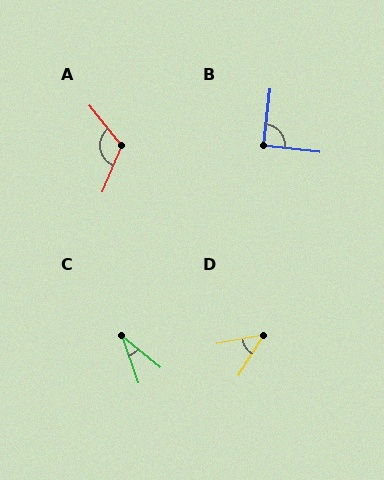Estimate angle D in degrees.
Approximately 48 degrees.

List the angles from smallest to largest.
C (32°), D (48°), B (90°), A (119°).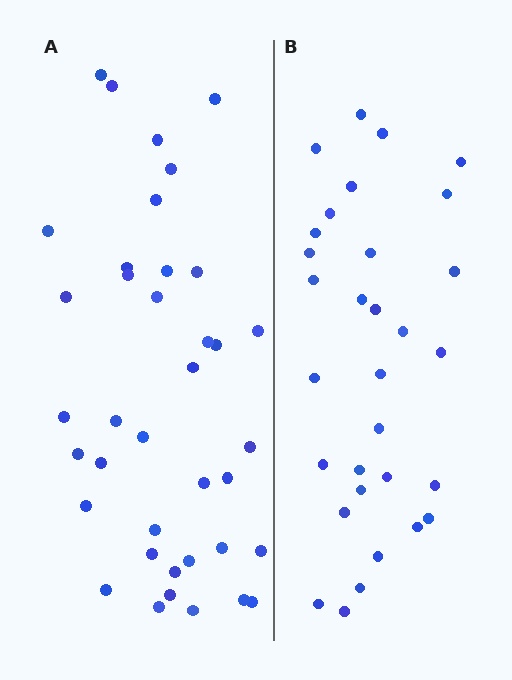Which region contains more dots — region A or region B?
Region A (the left region) has more dots.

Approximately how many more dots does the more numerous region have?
Region A has roughly 8 or so more dots than region B.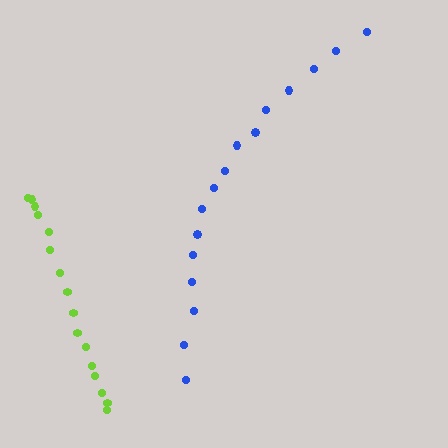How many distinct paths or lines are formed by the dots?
There are 2 distinct paths.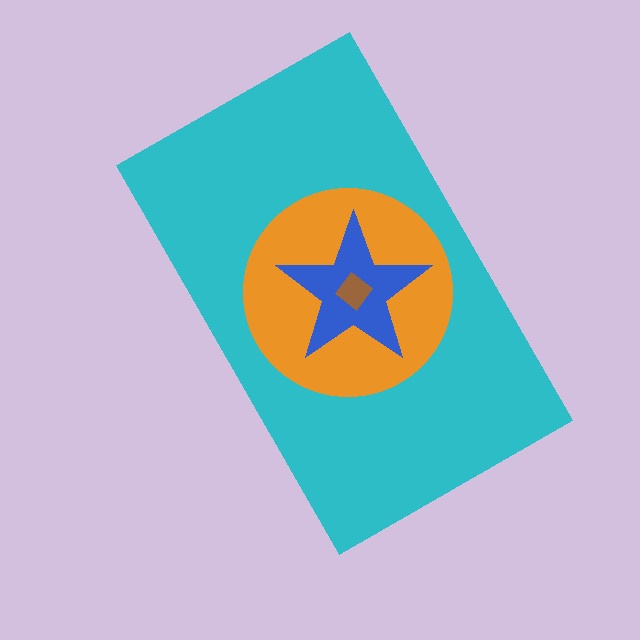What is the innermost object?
The brown diamond.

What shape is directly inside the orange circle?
The blue star.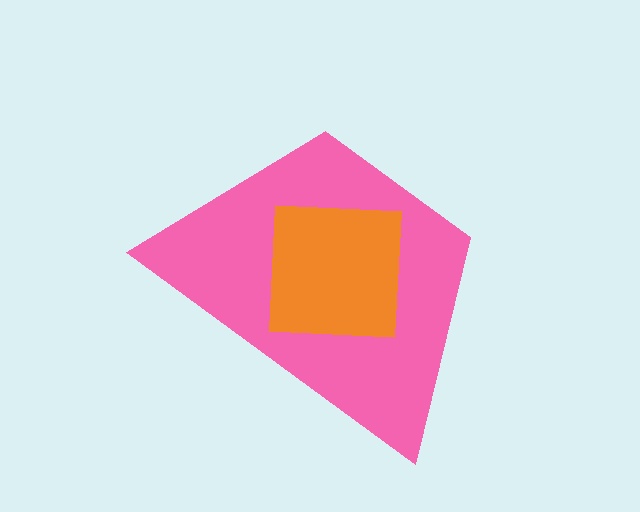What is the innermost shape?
The orange square.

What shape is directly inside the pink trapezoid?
The orange square.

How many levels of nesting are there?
2.